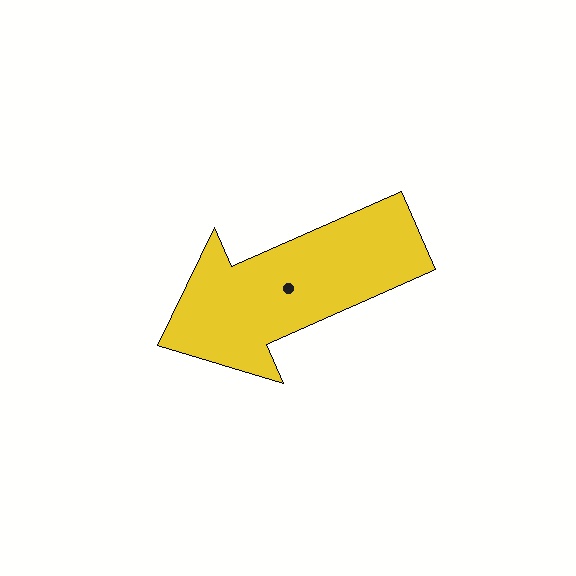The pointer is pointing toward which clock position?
Roughly 8 o'clock.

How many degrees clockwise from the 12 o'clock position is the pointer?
Approximately 246 degrees.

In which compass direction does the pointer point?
Southwest.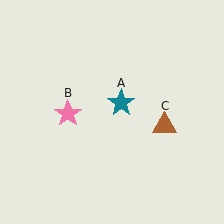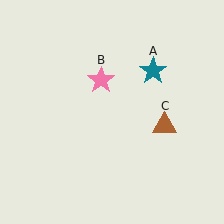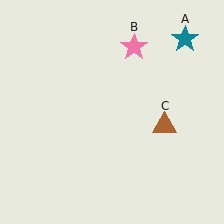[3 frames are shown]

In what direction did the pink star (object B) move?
The pink star (object B) moved up and to the right.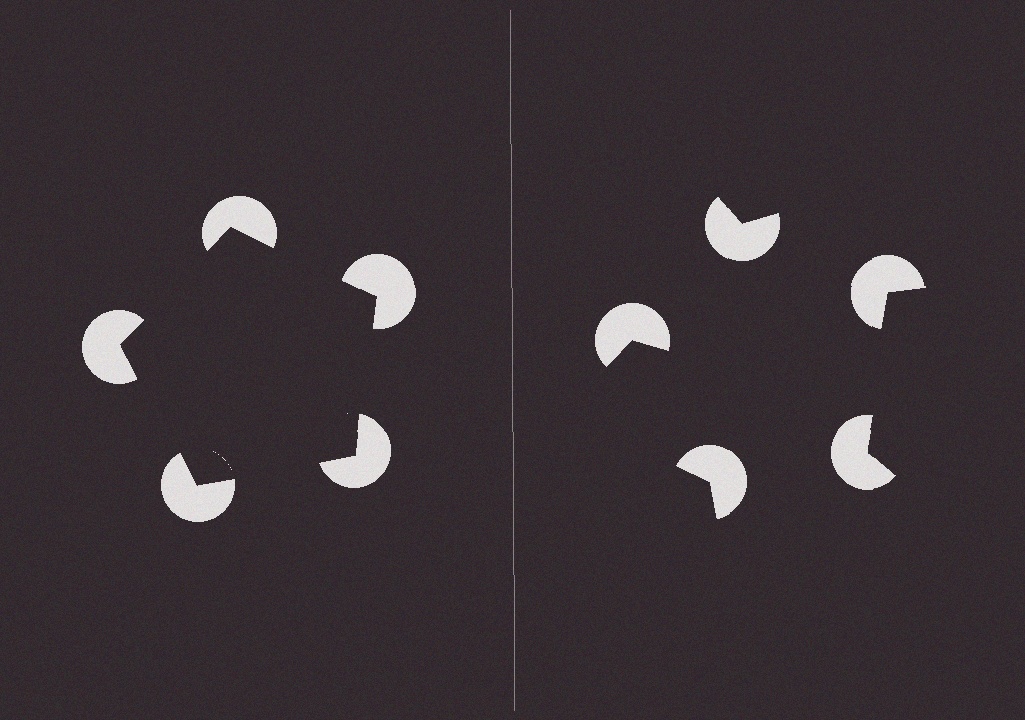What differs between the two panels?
The pac-man discs are positioned identically on both sides; only the wedge orientations differ. On the left they align to a pentagon; on the right they are misaligned.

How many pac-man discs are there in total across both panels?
10 — 5 on each side.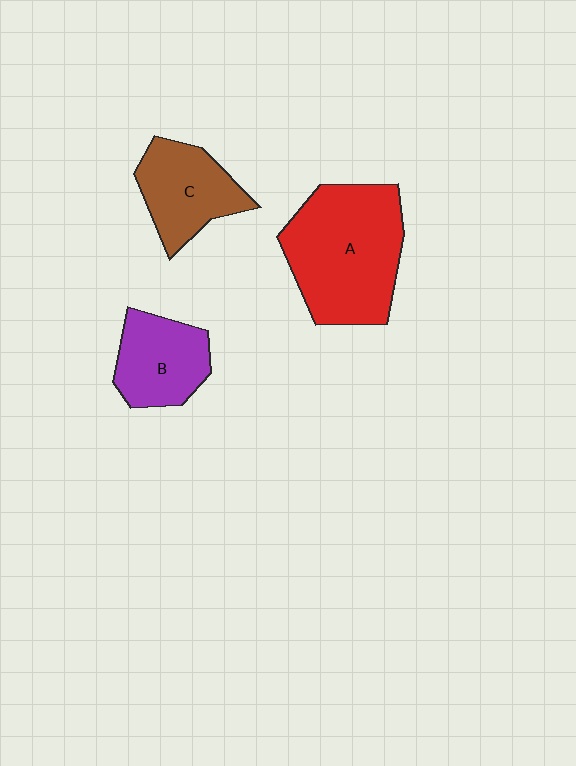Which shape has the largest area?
Shape A (red).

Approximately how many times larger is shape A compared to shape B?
Approximately 1.9 times.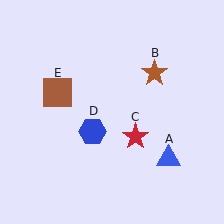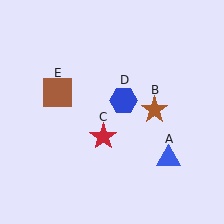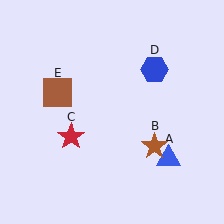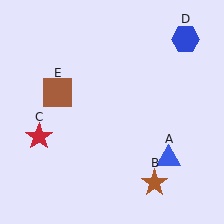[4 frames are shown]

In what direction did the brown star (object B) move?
The brown star (object B) moved down.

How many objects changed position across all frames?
3 objects changed position: brown star (object B), red star (object C), blue hexagon (object D).